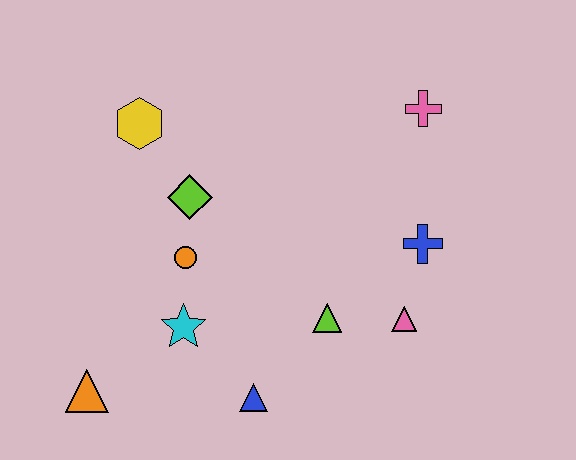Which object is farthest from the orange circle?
The pink cross is farthest from the orange circle.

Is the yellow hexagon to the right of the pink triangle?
No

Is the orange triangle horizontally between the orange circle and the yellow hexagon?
No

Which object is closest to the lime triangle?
The pink triangle is closest to the lime triangle.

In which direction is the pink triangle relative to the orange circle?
The pink triangle is to the right of the orange circle.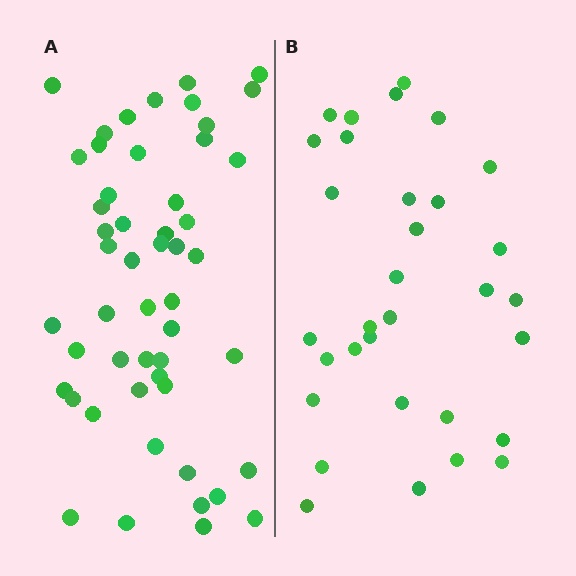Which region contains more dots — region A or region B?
Region A (the left region) has more dots.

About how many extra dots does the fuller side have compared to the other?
Region A has approximately 20 more dots than region B.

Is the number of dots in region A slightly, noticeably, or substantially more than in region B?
Region A has substantially more. The ratio is roughly 1.6 to 1.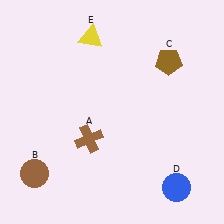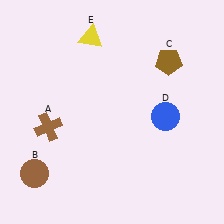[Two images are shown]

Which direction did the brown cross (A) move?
The brown cross (A) moved left.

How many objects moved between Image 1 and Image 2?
2 objects moved between the two images.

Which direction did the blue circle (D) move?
The blue circle (D) moved up.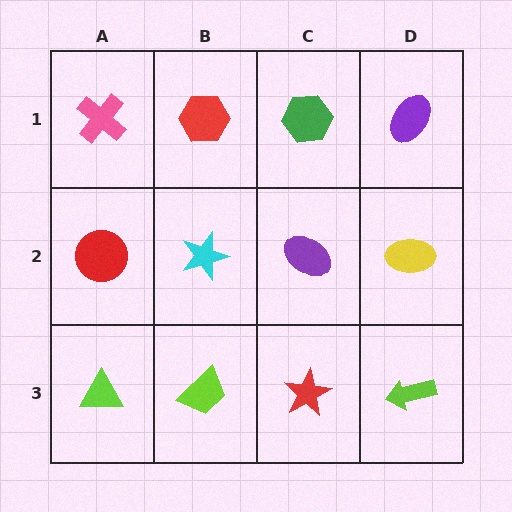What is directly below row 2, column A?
A lime triangle.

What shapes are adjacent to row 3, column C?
A purple ellipse (row 2, column C), a lime trapezoid (row 3, column B), a lime arrow (row 3, column D).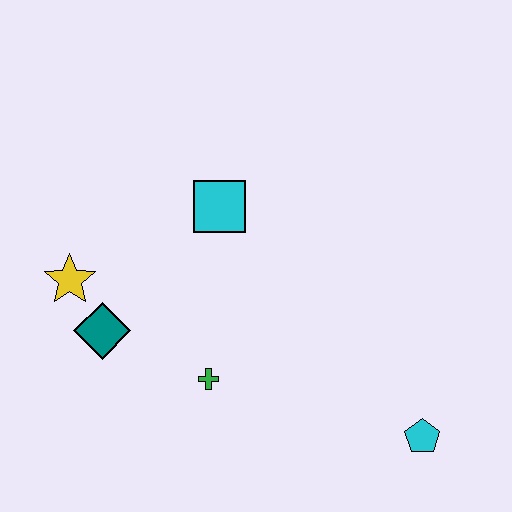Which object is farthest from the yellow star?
The cyan pentagon is farthest from the yellow star.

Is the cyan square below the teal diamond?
No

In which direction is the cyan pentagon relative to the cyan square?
The cyan pentagon is below the cyan square.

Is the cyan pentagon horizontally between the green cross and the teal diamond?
No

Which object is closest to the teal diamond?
The yellow star is closest to the teal diamond.